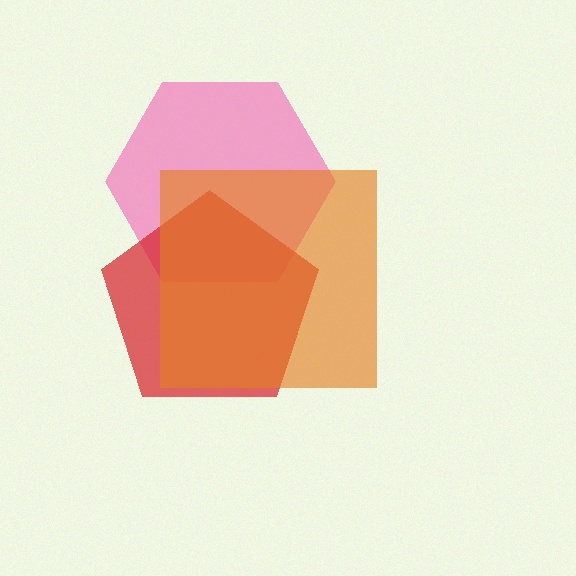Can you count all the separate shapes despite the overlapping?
Yes, there are 3 separate shapes.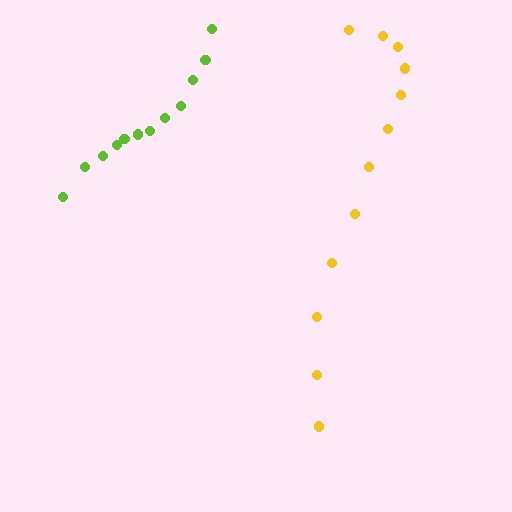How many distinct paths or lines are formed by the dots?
There are 2 distinct paths.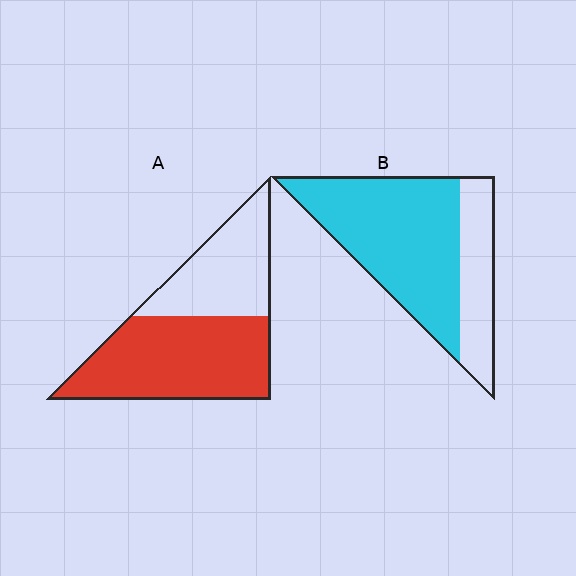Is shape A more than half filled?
Yes.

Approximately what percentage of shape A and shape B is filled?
A is approximately 60% and B is approximately 70%.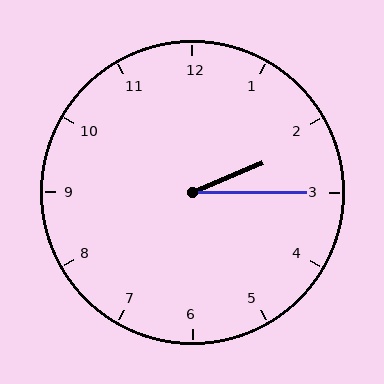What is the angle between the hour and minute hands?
Approximately 22 degrees.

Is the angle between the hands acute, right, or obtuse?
It is acute.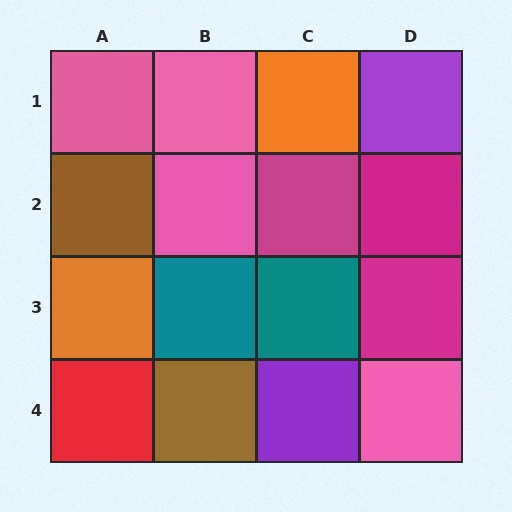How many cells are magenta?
3 cells are magenta.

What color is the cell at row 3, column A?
Orange.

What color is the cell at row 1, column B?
Pink.